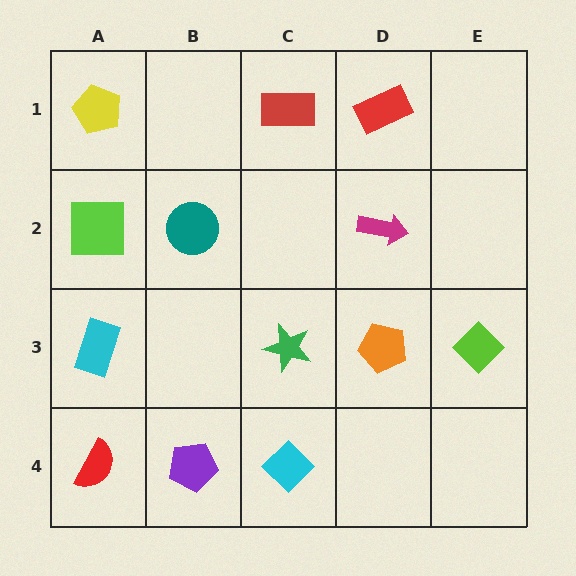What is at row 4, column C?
A cyan diamond.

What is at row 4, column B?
A purple pentagon.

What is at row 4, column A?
A red semicircle.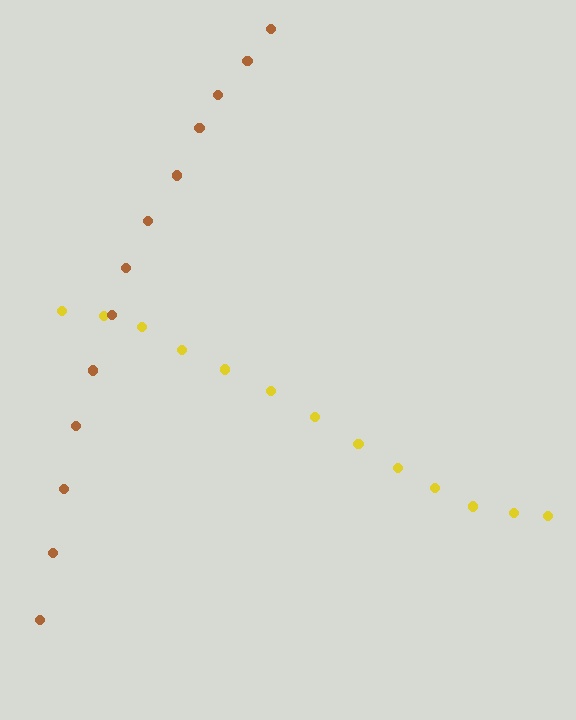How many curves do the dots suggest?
There are 2 distinct paths.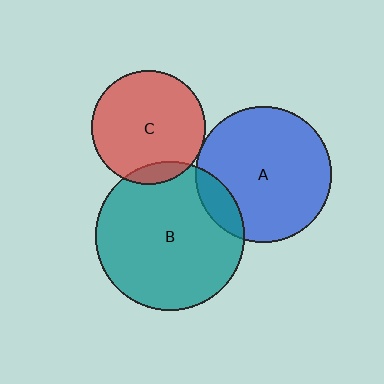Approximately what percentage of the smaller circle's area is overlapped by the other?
Approximately 15%.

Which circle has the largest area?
Circle B (teal).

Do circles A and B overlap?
Yes.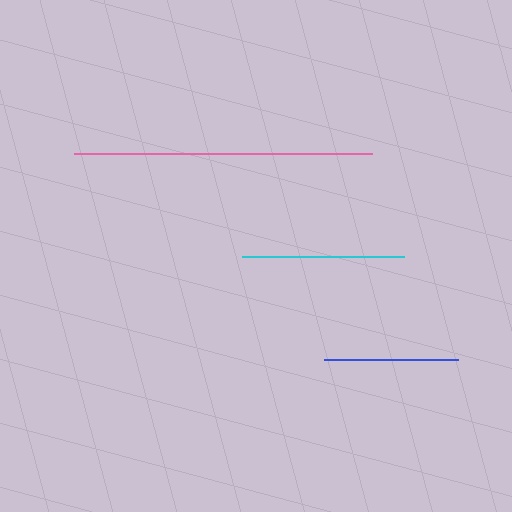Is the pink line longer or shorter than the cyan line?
The pink line is longer than the cyan line.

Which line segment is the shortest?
The blue line is the shortest at approximately 134 pixels.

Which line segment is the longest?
The pink line is the longest at approximately 297 pixels.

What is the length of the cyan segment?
The cyan segment is approximately 162 pixels long.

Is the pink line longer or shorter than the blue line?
The pink line is longer than the blue line.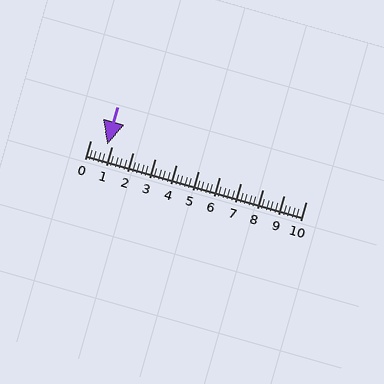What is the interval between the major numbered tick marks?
The major tick marks are spaced 1 units apart.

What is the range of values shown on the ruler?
The ruler shows values from 0 to 10.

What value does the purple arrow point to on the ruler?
The purple arrow points to approximately 0.8.